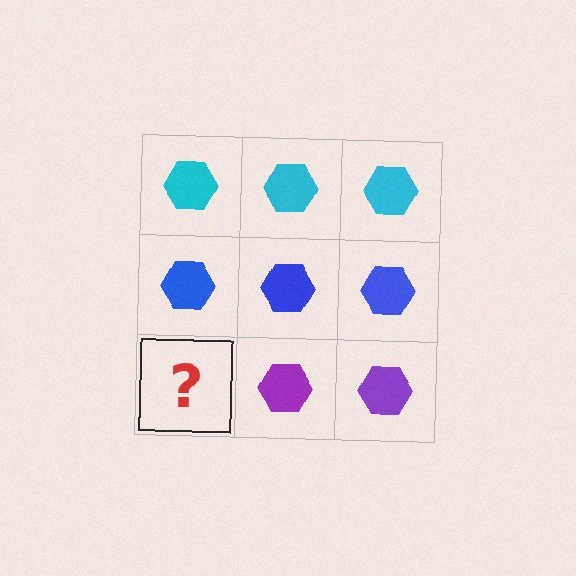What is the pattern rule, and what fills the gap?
The rule is that each row has a consistent color. The gap should be filled with a purple hexagon.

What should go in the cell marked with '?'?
The missing cell should contain a purple hexagon.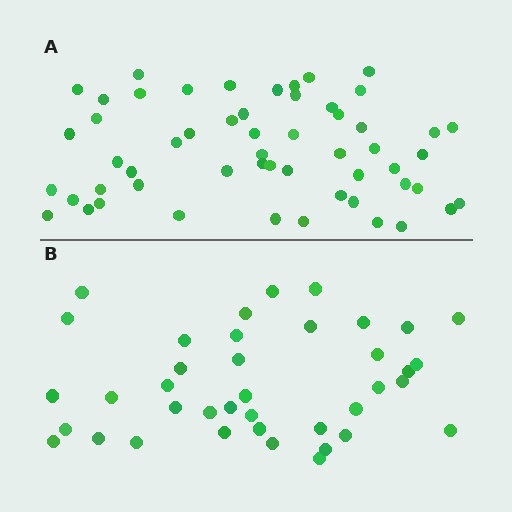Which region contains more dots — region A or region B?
Region A (the top region) has more dots.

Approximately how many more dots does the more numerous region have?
Region A has approximately 15 more dots than region B.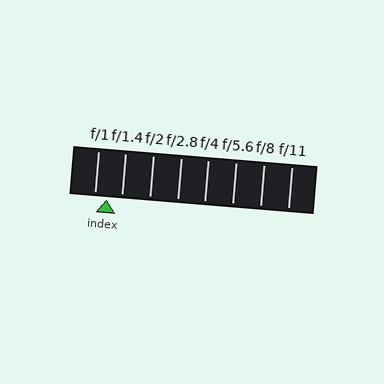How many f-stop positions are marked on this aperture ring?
There are 8 f-stop positions marked.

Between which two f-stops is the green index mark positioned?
The index mark is between f/1 and f/1.4.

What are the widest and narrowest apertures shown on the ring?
The widest aperture shown is f/1 and the narrowest is f/11.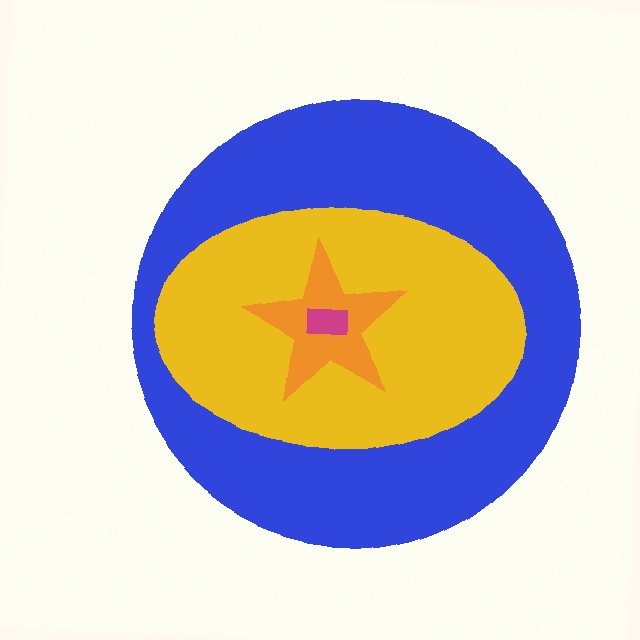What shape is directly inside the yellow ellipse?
The orange star.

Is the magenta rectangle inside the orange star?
Yes.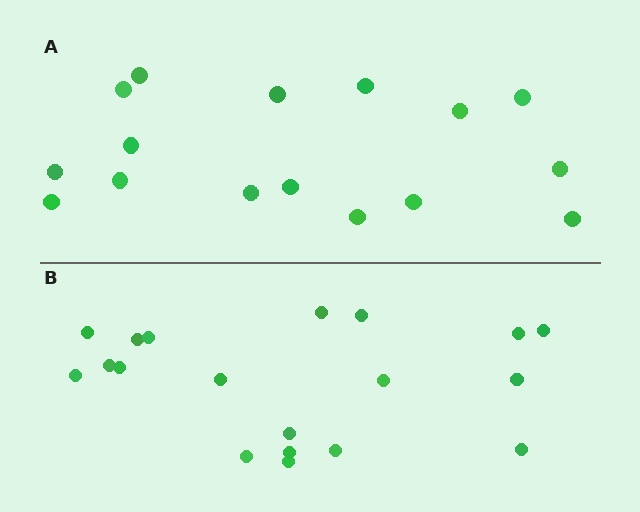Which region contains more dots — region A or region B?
Region B (the bottom region) has more dots.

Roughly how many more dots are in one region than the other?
Region B has just a few more — roughly 2 or 3 more dots than region A.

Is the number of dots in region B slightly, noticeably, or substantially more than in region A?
Region B has only slightly more — the two regions are fairly close. The ratio is roughly 1.2 to 1.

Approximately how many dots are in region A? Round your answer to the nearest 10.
About 20 dots. (The exact count is 16, which rounds to 20.)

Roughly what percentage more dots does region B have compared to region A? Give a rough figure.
About 20% more.